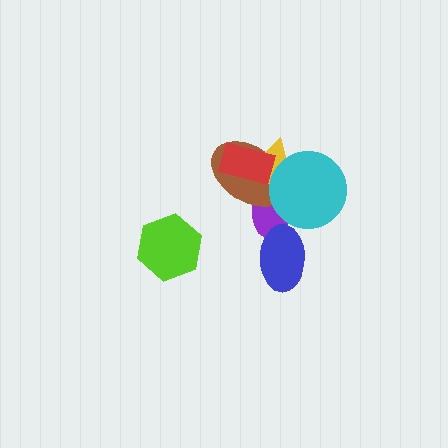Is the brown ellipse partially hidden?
Yes, it is partially covered by another shape.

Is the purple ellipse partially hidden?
Yes, it is partially covered by another shape.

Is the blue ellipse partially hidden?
No, no other shape covers it.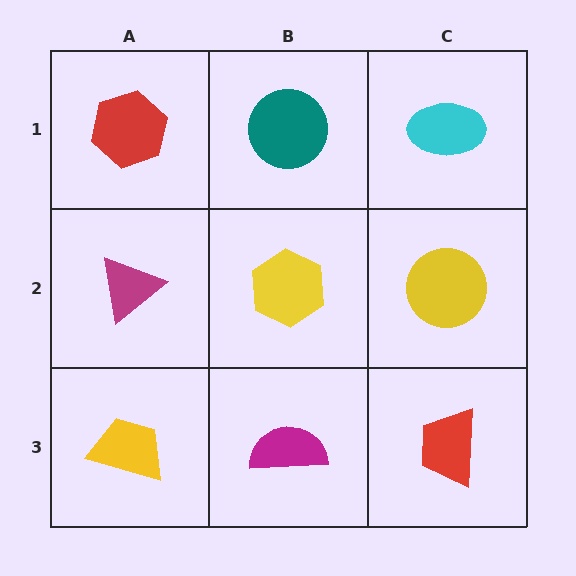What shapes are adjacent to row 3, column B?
A yellow hexagon (row 2, column B), a yellow trapezoid (row 3, column A), a red trapezoid (row 3, column C).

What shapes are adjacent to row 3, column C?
A yellow circle (row 2, column C), a magenta semicircle (row 3, column B).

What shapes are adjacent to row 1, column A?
A magenta triangle (row 2, column A), a teal circle (row 1, column B).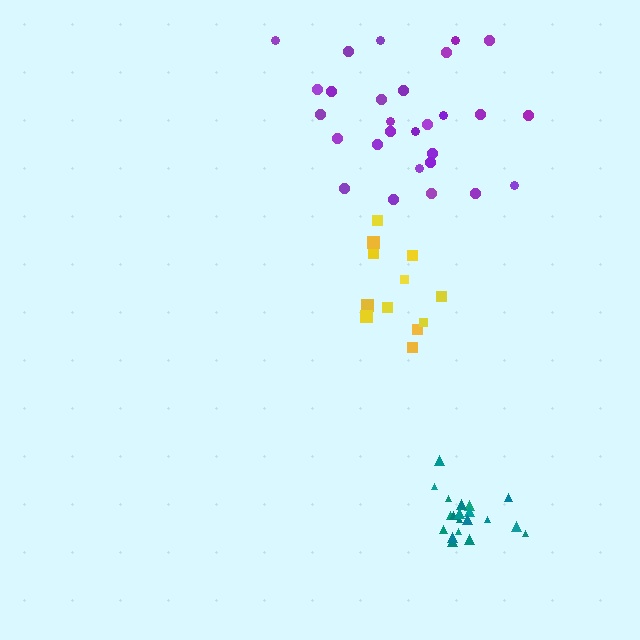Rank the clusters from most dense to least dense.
teal, yellow, purple.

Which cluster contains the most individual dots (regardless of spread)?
Purple (28).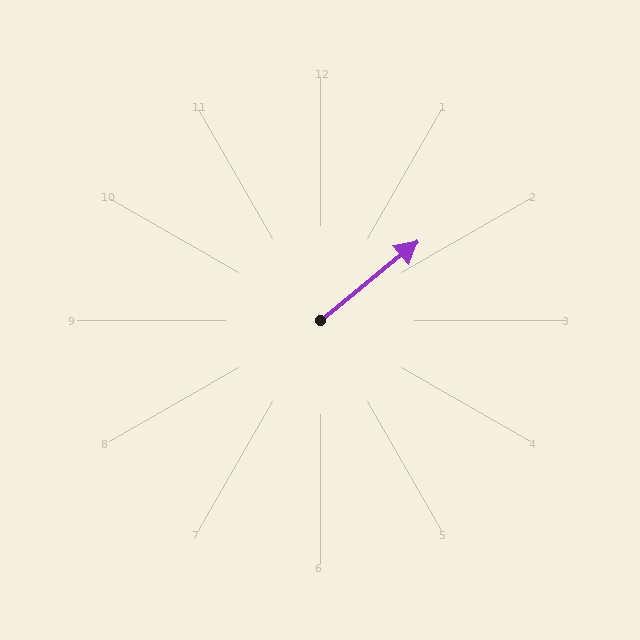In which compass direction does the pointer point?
Northeast.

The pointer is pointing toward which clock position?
Roughly 2 o'clock.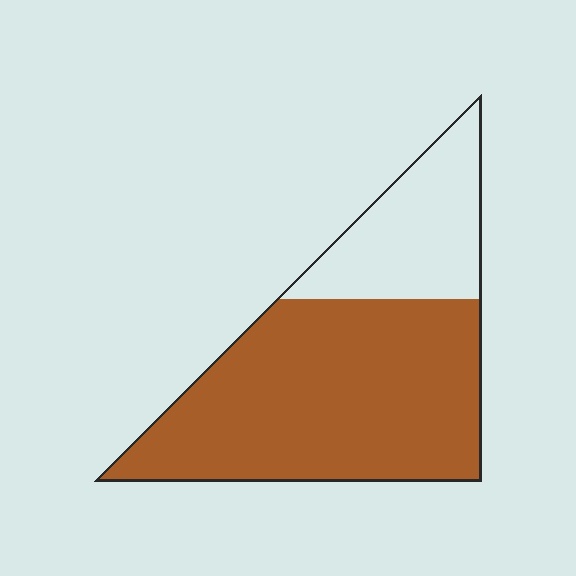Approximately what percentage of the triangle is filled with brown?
Approximately 70%.